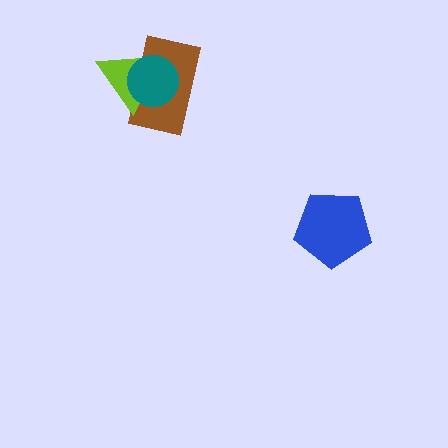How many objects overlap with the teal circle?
2 objects overlap with the teal circle.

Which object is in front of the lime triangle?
The teal circle is in front of the lime triangle.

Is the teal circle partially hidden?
No, no other shape covers it.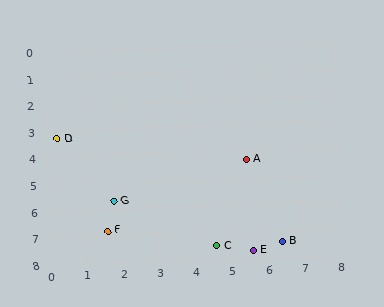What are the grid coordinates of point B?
Point B is at approximately (6.4, 7.4).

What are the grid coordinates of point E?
Point E is at approximately (5.6, 7.7).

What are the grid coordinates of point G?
Point G is at approximately (1.8, 5.7).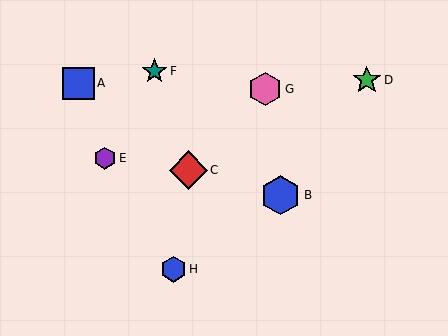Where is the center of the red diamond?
The center of the red diamond is at (188, 170).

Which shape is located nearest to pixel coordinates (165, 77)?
The teal star (labeled F) at (154, 71) is nearest to that location.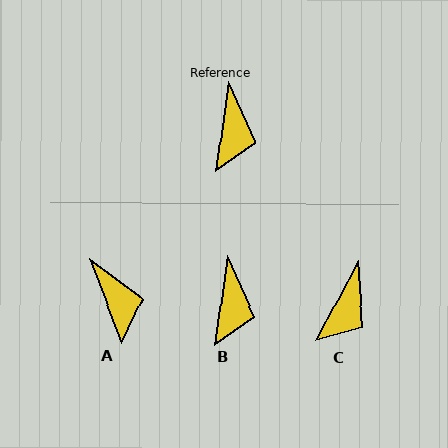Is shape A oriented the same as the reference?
No, it is off by about 29 degrees.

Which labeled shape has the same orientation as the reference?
B.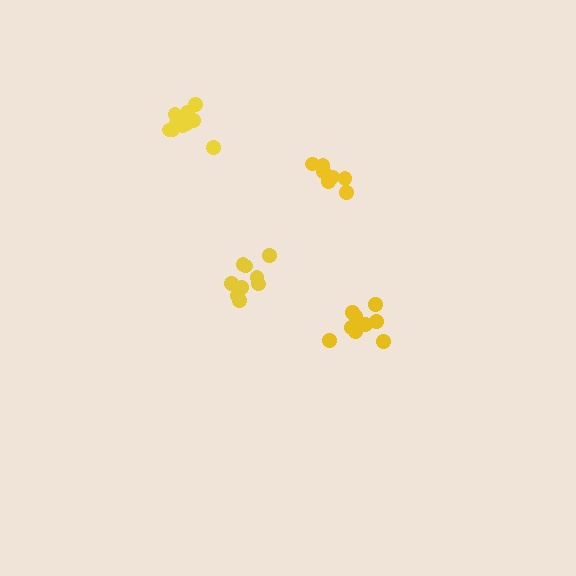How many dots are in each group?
Group 1: 11 dots, Group 2: 10 dots, Group 3: 7 dots, Group 4: 9 dots (37 total).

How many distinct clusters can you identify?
There are 4 distinct clusters.